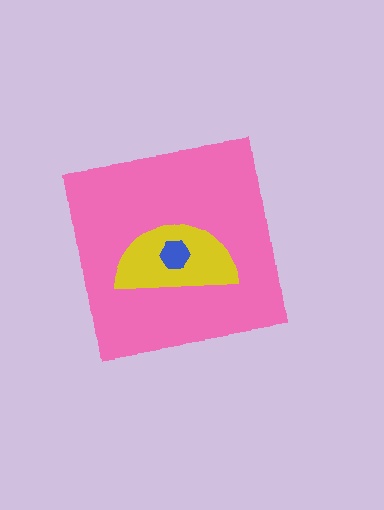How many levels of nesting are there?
3.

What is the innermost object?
The blue hexagon.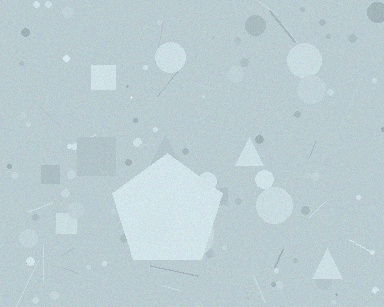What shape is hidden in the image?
A pentagon is hidden in the image.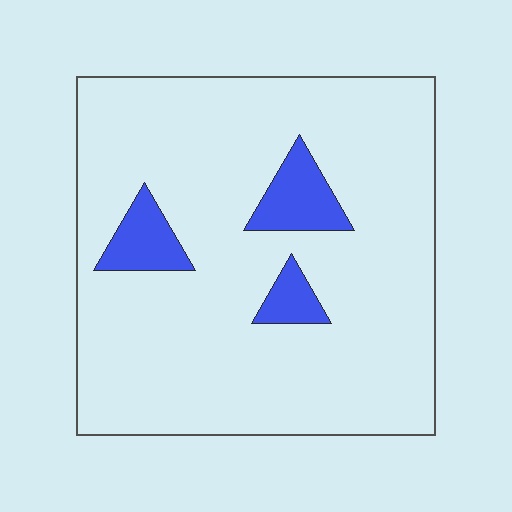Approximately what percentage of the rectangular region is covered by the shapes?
Approximately 10%.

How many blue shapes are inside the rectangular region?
3.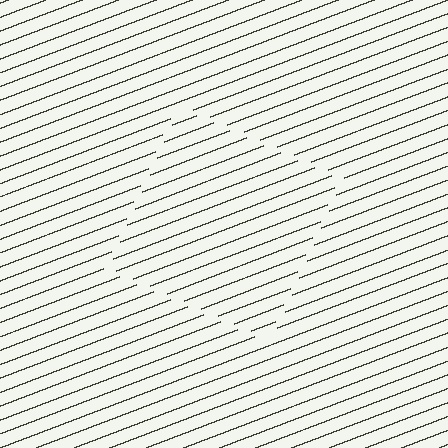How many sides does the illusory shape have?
4 sides — the line-ends trace a square.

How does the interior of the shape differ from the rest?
The interior of the shape contains the same grating, shifted by half a period — the contour is defined by the phase discontinuity where line-ends from the inner and outer gratings abut.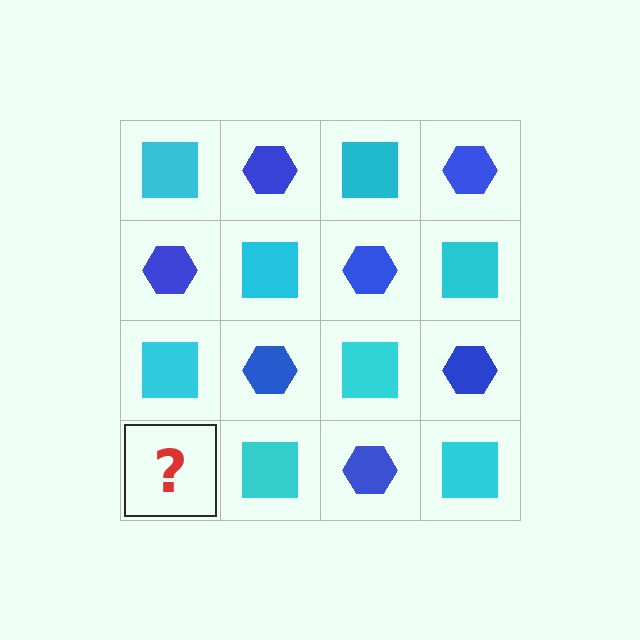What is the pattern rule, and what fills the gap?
The rule is that it alternates cyan square and blue hexagon in a checkerboard pattern. The gap should be filled with a blue hexagon.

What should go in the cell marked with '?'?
The missing cell should contain a blue hexagon.